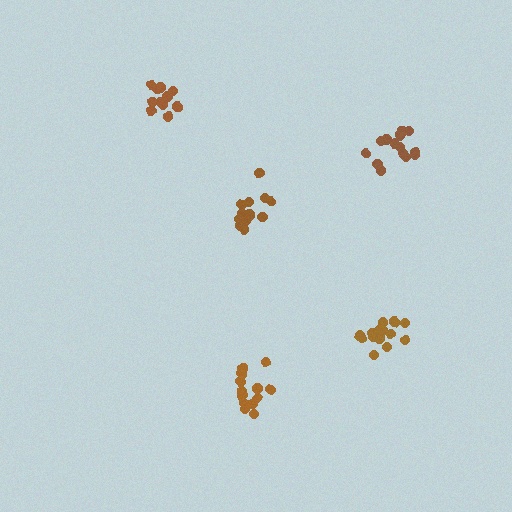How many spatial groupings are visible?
There are 5 spatial groupings.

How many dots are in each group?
Group 1: 14 dots, Group 2: 14 dots, Group 3: 12 dots, Group 4: 16 dots, Group 5: 18 dots (74 total).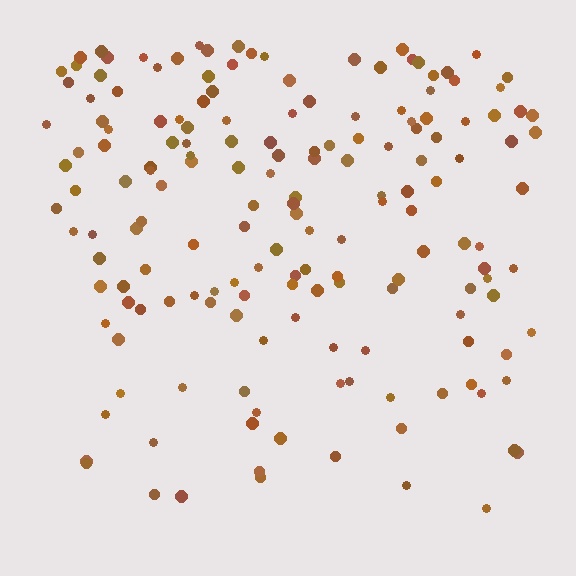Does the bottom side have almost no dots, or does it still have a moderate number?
Still a moderate number, just noticeably fewer than the top.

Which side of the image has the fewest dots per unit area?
The bottom.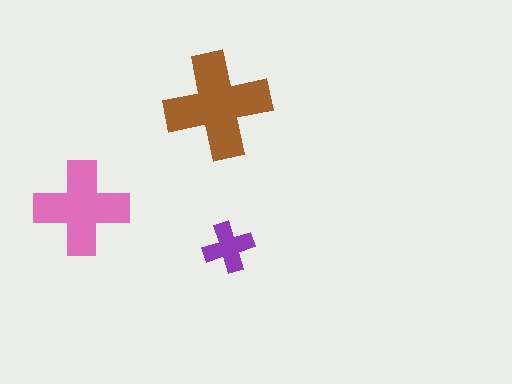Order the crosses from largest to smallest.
the brown one, the pink one, the purple one.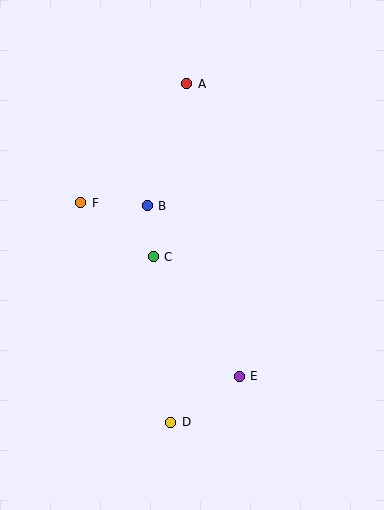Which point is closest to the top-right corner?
Point A is closest to the top-right corner.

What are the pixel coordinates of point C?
Point C is at (153, 257).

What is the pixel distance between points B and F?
The distance between B and F is 67 pixels.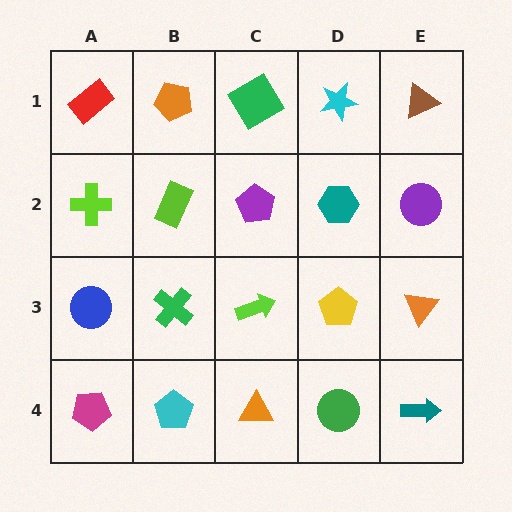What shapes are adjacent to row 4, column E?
An orange triangle (row 3, column E), a green circle (row 4, column D).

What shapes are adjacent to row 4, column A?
A blue circle (row 3, column A), a cyan pentagon (row 4, column B).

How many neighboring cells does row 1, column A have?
2.